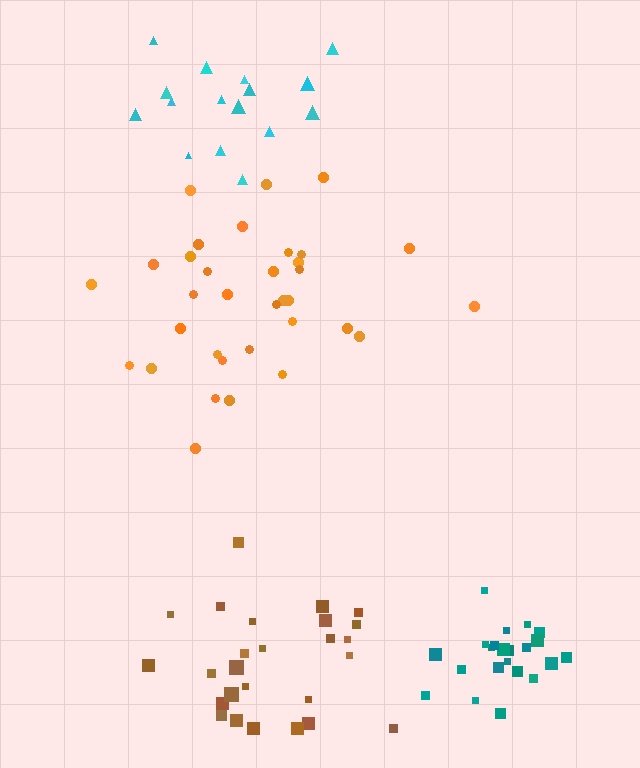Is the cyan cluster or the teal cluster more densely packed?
Teal.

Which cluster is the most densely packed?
Teal.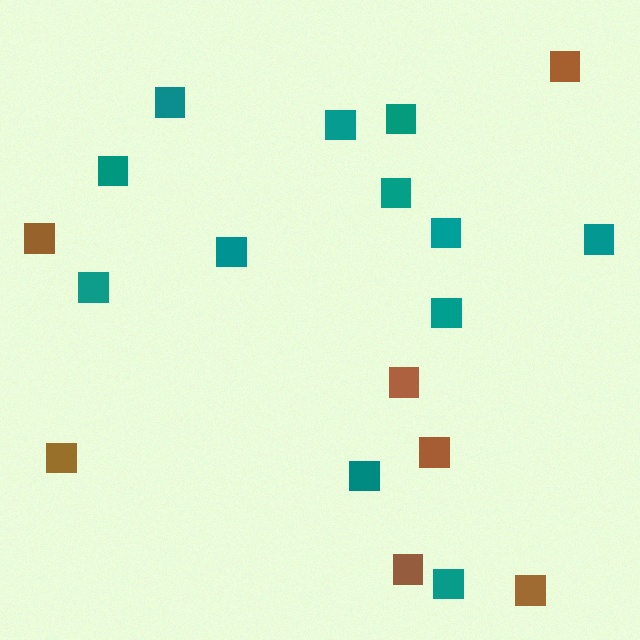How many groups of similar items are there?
There are 2 groups: one group of brown squares (7) and one group of teal squares (12).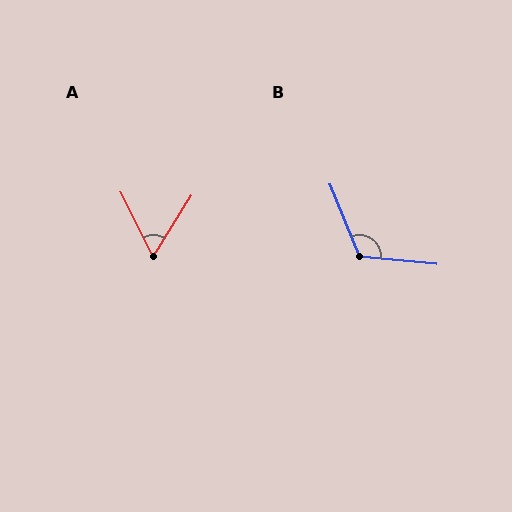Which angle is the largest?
B, at approximately 118 degrees.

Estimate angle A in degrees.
Approximately 58 degrees.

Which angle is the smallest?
A, at approximately 58 degrees.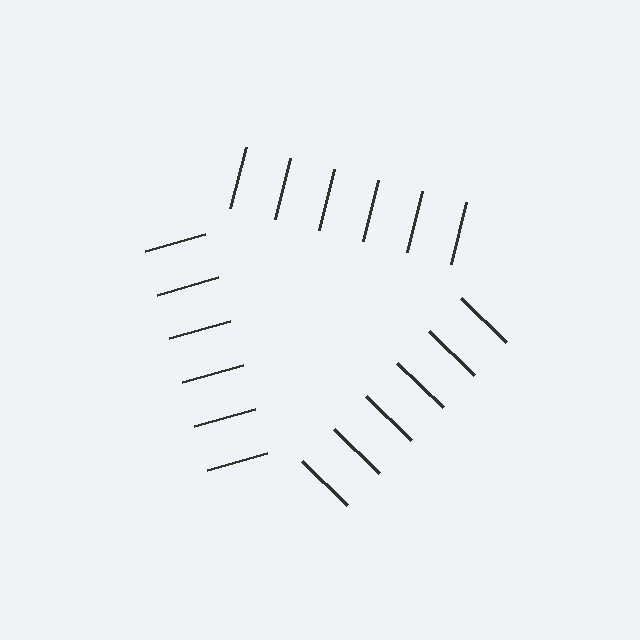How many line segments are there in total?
18 — 6 along each of the 3 edges.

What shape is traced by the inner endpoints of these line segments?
An illusory triangle — the line segments terminate on its edges but no continuous stroke is drawn.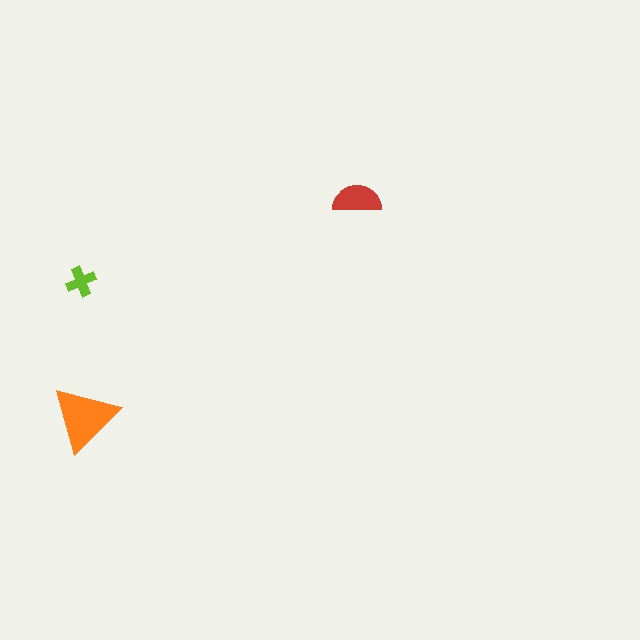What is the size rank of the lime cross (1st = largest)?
3rd.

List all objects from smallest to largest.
The lime cross, the red semicircle, the orange triangle.